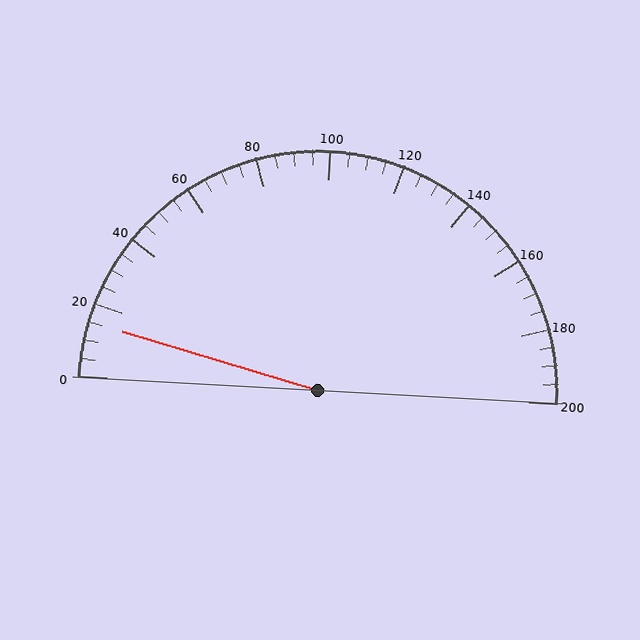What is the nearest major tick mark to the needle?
The nearest major tick mark is 20.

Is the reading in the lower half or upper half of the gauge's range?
The reading is in the lower half of the range (0 to 200).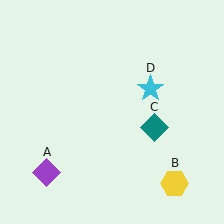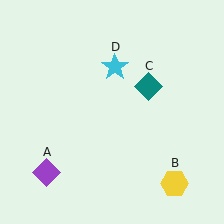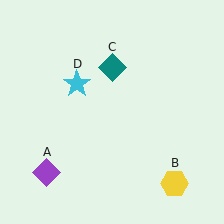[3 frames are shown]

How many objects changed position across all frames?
2 objects changed position: teal diamond (object C), cyan star (object D).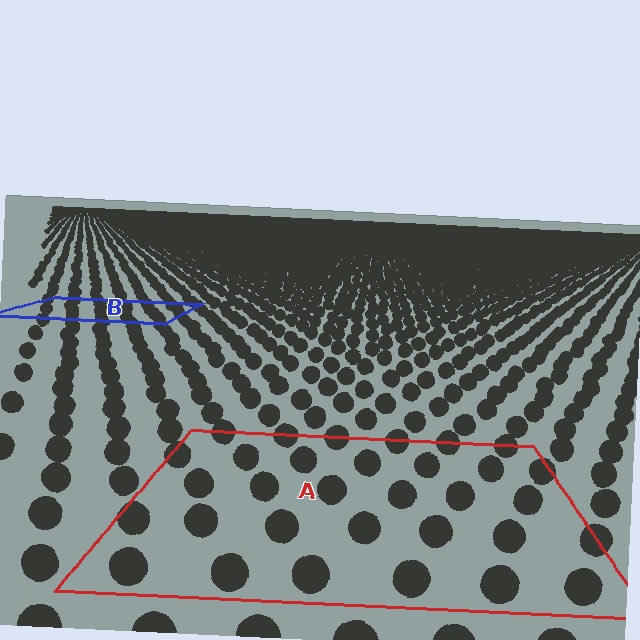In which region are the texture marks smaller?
The texture marks are smaller in region B, because it is farther away.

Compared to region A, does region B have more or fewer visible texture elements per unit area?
Region B has more texture elements per unit area — they are packed more densely because it is farther away.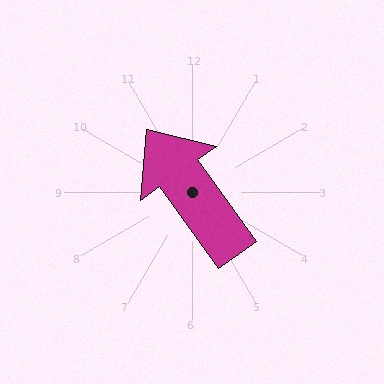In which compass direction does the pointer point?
Northwest.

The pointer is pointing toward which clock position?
Roughly 11 o'clock.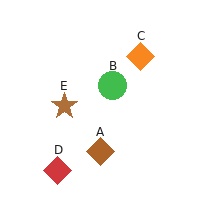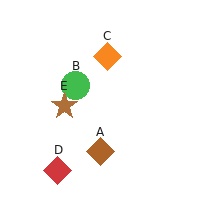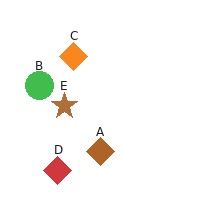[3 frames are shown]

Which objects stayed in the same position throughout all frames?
Brown diamond (object A) and red diamond (object D) and brown star (object E) remained stationary.